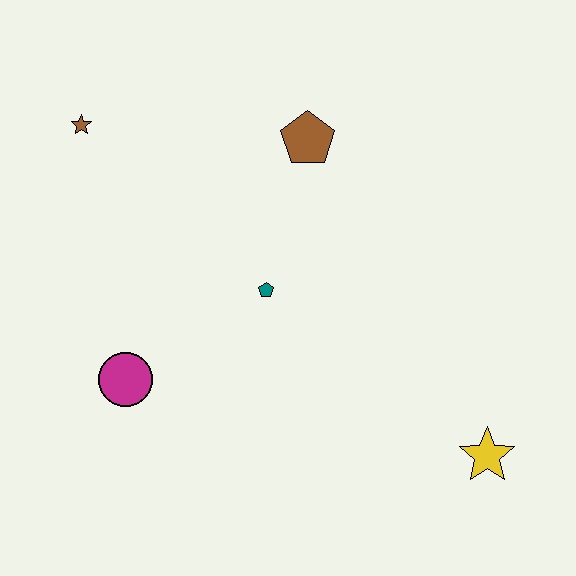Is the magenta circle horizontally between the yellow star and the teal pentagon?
No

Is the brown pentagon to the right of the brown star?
Yes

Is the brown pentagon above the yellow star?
Yes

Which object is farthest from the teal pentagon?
The yellow star is farthest from the teal pentagon.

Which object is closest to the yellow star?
The teal pentagon is closest to the yellow star.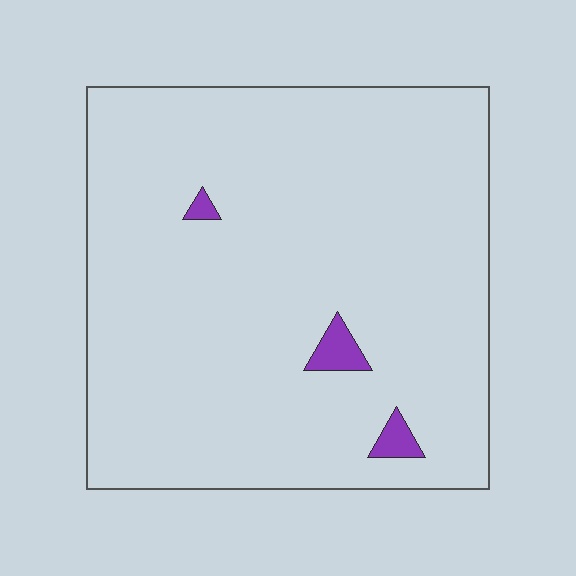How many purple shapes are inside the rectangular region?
3.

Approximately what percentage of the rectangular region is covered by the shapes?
Approximately 5%.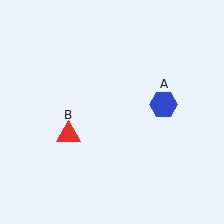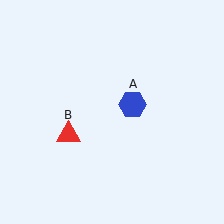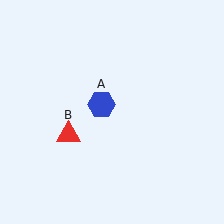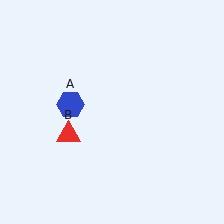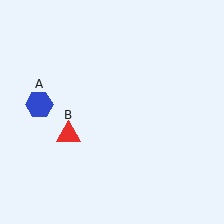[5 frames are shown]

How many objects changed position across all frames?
1 object changed position: blue hexagon (object A).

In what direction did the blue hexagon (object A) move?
The blue hexagon (object A) moved left.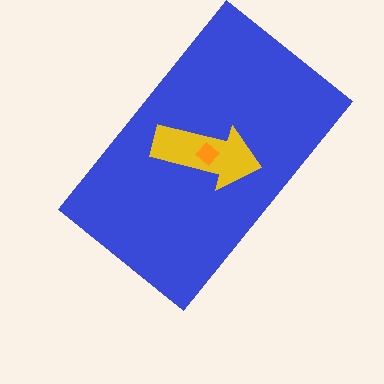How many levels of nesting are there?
3.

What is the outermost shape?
The blue rectangle.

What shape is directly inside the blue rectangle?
The yellow arrow.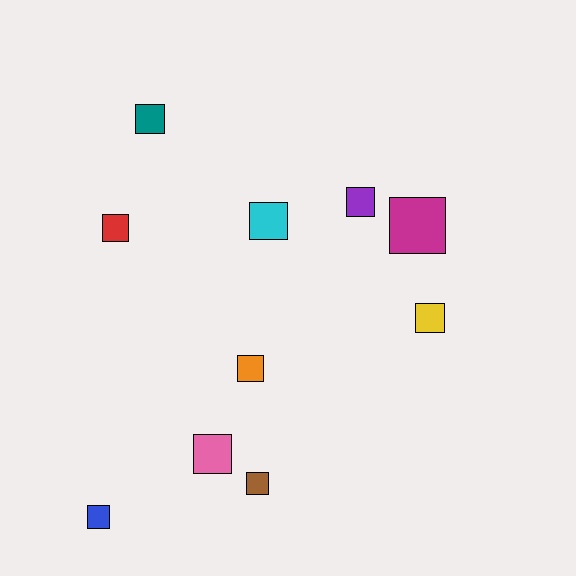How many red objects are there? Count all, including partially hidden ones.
There is 1 red object.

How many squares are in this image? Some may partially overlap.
There are 10 squares.